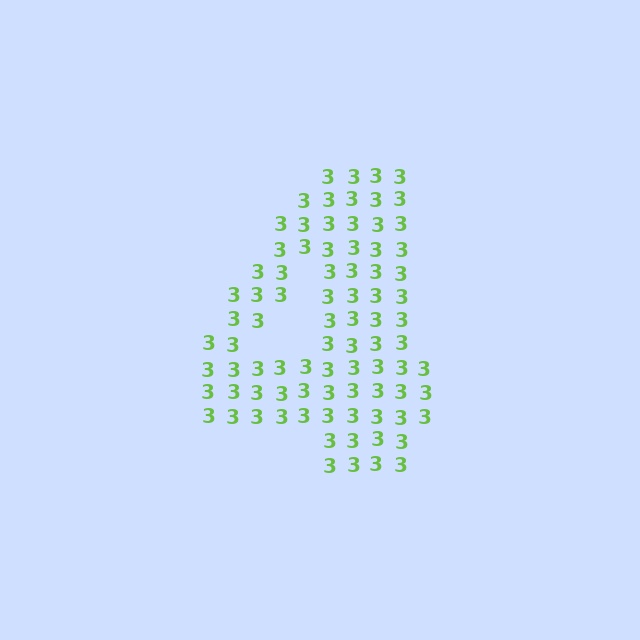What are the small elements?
The small elements are digit 3's.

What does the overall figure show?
The overall figure shows the digit 4.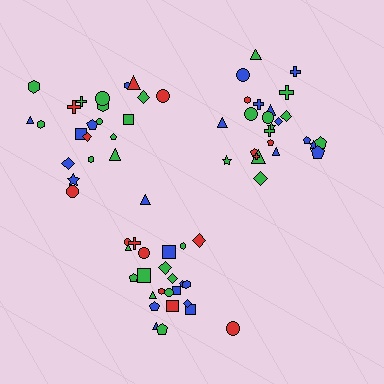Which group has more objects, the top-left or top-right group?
The top-right group.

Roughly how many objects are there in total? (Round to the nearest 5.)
Roughly 70 objects in total.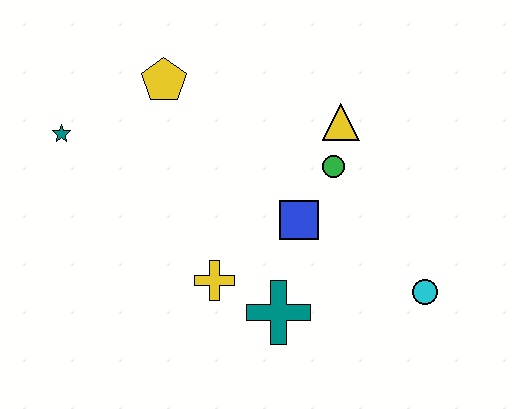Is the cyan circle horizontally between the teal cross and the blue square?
No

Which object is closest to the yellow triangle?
The green circle is closest to the yellow triangle.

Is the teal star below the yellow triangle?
Yes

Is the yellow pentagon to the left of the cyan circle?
Yes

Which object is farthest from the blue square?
The teal star is farthest from the blue square.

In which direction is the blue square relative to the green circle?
The blue square is below the green circle.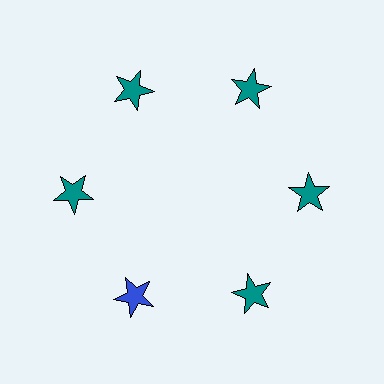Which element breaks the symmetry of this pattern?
The blue star at roughly the 7 o'clock position breaks the symmetry. All other shapes are teal stars.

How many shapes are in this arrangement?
There are 6 shapes arranged in a ring pattern.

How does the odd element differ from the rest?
It has a different color: blue instead of teal.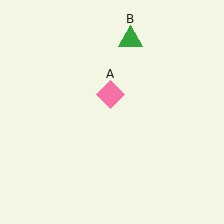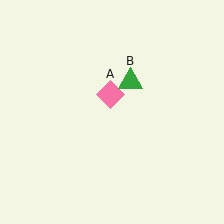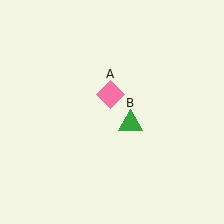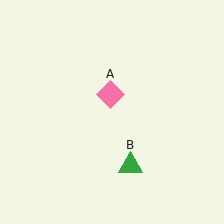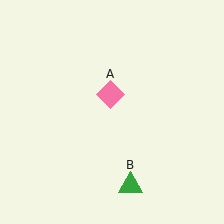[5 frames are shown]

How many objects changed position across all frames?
1 object changed position: green triangle (object B).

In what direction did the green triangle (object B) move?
The green triangle (object B) moved down.